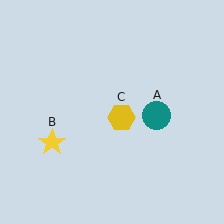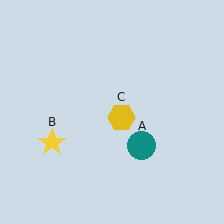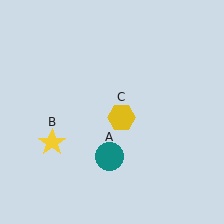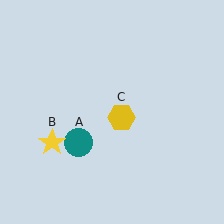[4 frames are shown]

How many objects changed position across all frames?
1 object changed position: teal circle (object A).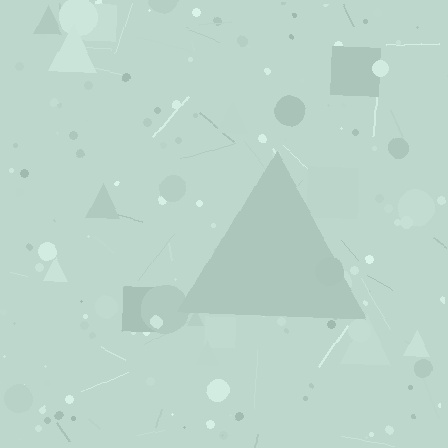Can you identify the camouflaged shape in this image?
The camouflaged shape is a triangle.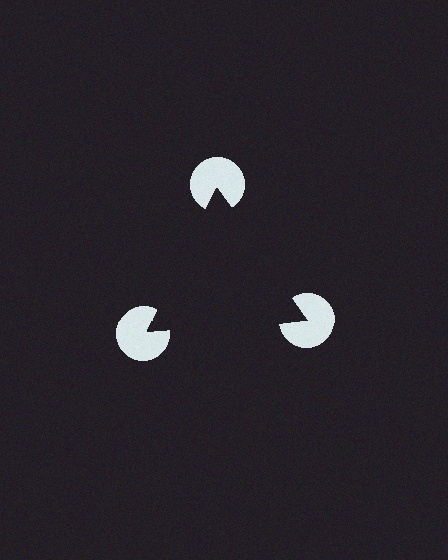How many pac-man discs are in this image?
There are 3 — one at each vertex of the illusory triangle.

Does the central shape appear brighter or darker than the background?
It typically appears slightly darker than the background, even though no actual brightness change is drawn.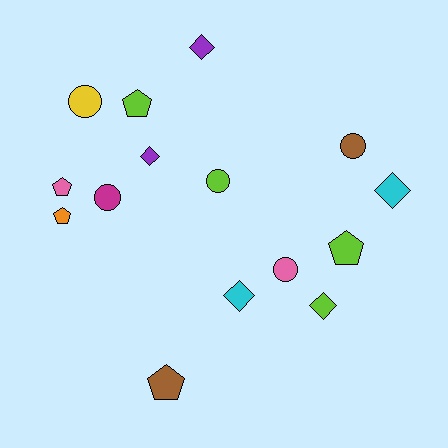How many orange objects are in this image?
There is 1 orange object.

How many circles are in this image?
There are 5 circles.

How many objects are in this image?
There are 15 objects.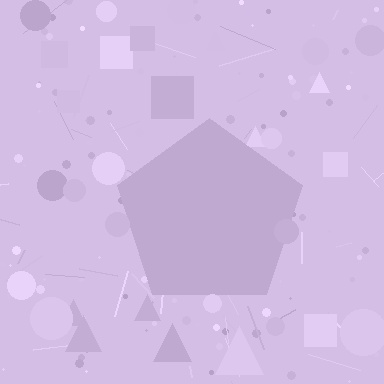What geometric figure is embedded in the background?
A pentagon is embedded in the background.